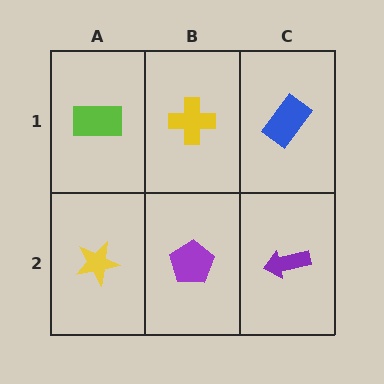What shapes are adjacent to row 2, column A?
A lime rectangle (row 1, column A), a purple pentagon (row 2, column B).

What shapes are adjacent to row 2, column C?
A blue rectangle (row 1, column C), a purple pentagon (row 2, column B).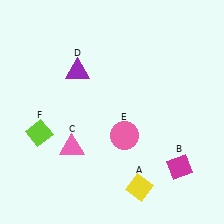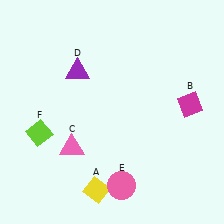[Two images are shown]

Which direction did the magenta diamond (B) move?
The magenta diamond (B) moved up.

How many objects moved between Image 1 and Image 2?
3 objects moved between the two images.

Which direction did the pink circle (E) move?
The pink circle (E) moved down.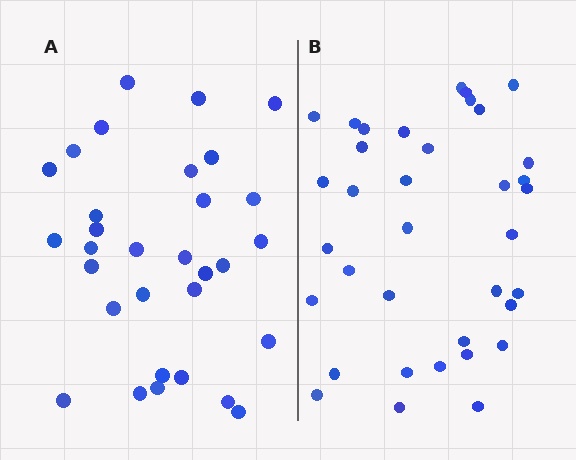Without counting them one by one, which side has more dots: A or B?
Region B (the right region) has more dots.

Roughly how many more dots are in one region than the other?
Region B has about 5 more dots than region A.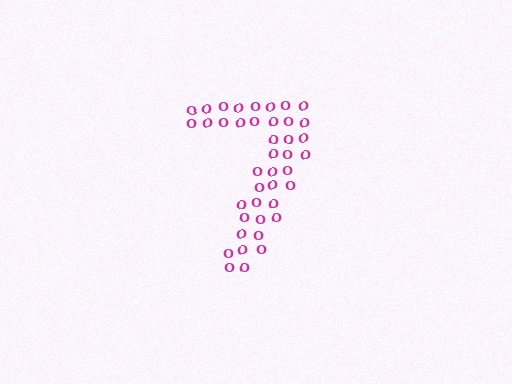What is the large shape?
The large shape is the digit 7.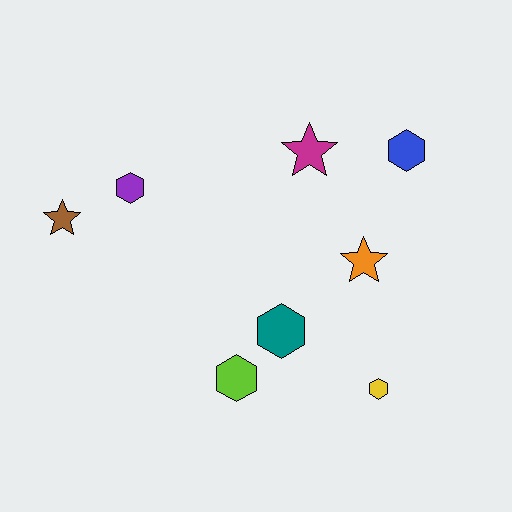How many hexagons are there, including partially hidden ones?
There are 5 hexagons.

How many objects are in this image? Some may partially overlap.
There are 8 objects.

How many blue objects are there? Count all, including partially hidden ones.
There is 1 blue object.